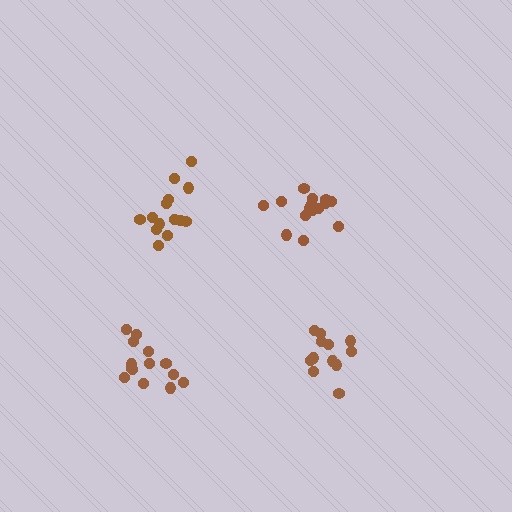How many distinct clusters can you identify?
There are 4 distinct clusters.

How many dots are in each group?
Group 1: 14 dots, Group 2: 14 dots, Group 3: 12 dots, Group 4: 15 dots (55 total).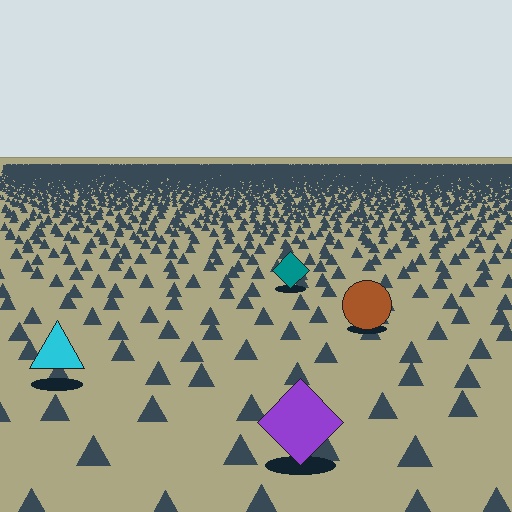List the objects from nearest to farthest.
From nearest to farthest: the purple diamond, the cyan triangle, the brown circle, the teal diamond.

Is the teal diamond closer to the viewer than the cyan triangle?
No. The cyan triangle is closer — you can tell from the texture gradient: the ground texture is coarser near it.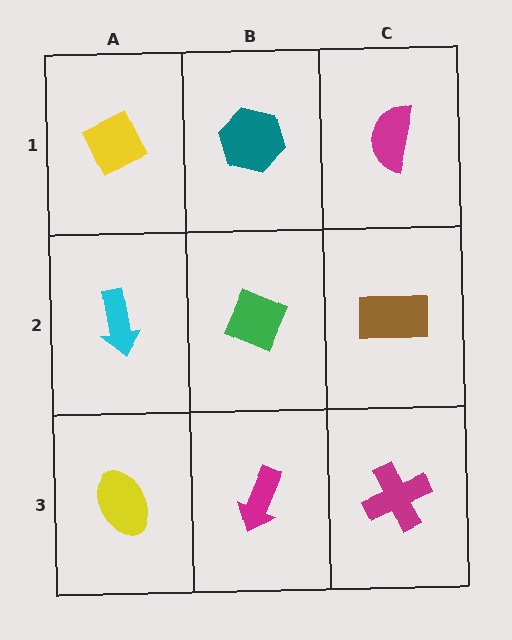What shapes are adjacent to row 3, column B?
A green diamond (row 2, column B), a yellow ellipse (row 3, column A), a magenta cross (row 3, column C).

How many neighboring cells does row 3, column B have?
3.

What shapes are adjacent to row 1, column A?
A cyan arrow (row 2, column A), a teal hexagon (row 1, column B).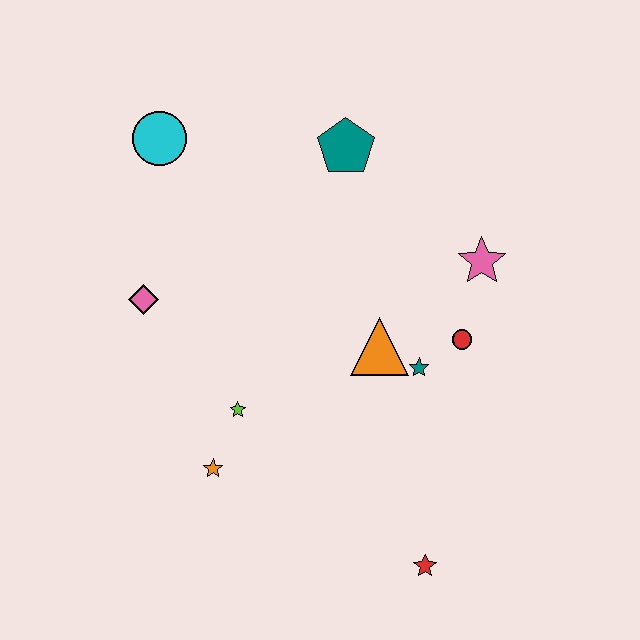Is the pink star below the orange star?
No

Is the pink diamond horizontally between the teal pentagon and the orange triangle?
No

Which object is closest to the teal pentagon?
The pink star is closest to the teal pentagon.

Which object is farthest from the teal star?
The cyan circle is farthest from the teal star.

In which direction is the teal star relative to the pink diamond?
The teal star is to the right of the pink diamond.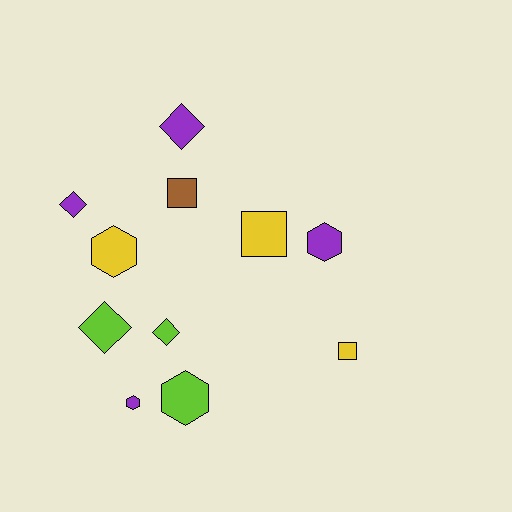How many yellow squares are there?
There are 2 yellow squares.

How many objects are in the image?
There are 11 objects.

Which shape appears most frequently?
Diamond, with 4 objects.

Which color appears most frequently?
Purple, with 4 objects.